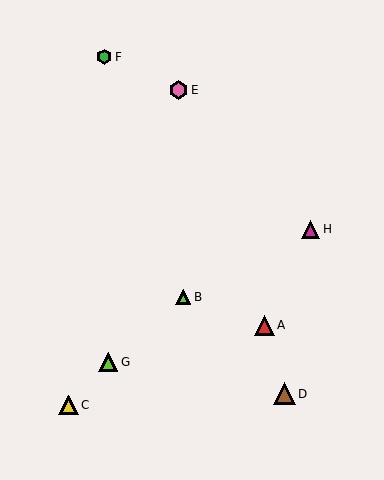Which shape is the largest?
The brown triangle (labeled D) is the largest.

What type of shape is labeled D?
Shape D is a brown triangle.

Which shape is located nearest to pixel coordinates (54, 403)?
The yellow triangle (labeled C) at (69, 405) is nearest to that location.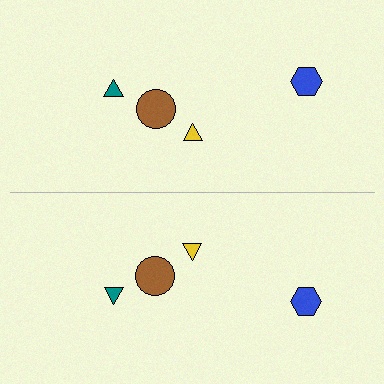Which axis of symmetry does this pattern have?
The pattern has a horizontal axis of symmetry running through the center of the image.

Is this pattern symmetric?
Yes, this pattern has bilateral (reflection) symmetry.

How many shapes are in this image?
There are 8 shapes in this image.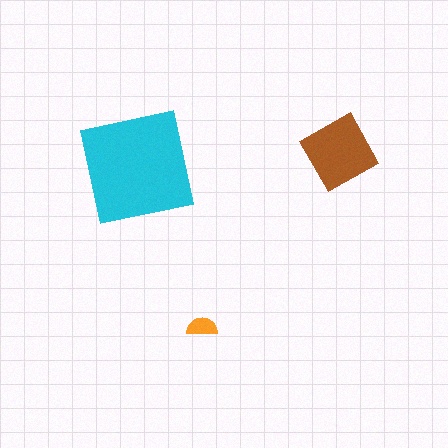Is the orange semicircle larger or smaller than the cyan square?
Smaller.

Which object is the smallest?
The orange semicircle.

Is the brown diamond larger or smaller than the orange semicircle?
Larger.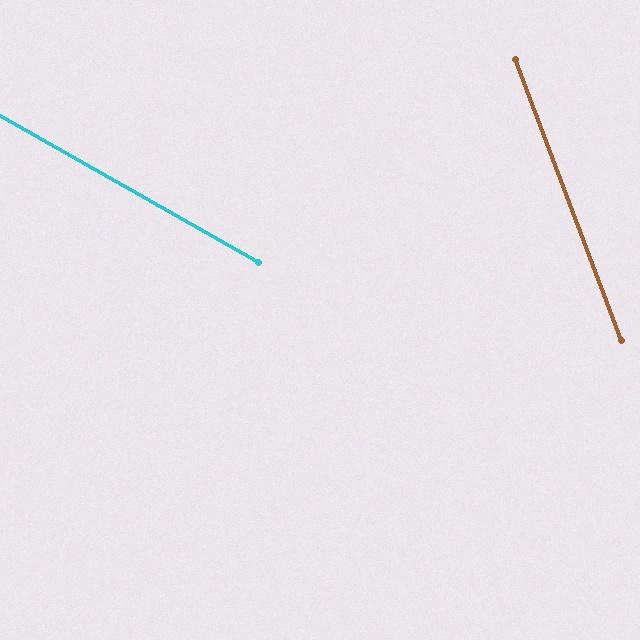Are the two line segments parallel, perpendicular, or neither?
Neither parallel nor perpendicular — they differ by about 40°.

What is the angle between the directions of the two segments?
Approximately 40 degrees.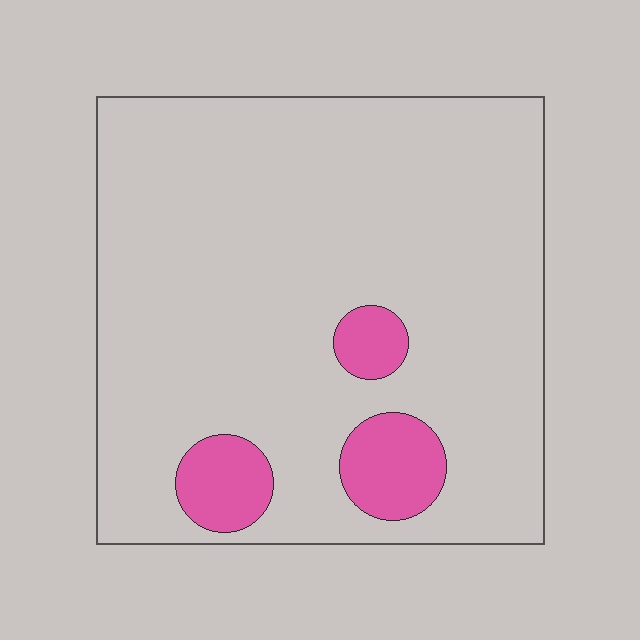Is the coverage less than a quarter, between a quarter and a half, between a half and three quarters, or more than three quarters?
Less than a quarter.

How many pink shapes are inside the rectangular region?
3.